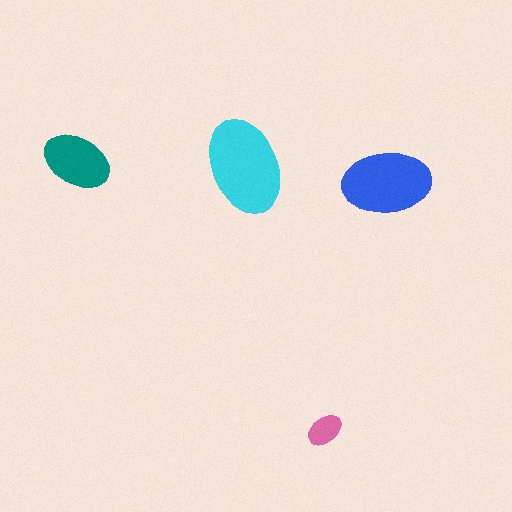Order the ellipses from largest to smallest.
the cyan one, the blue one, the teal one, the pink one.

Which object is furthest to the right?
The blue ellipse is rightmost.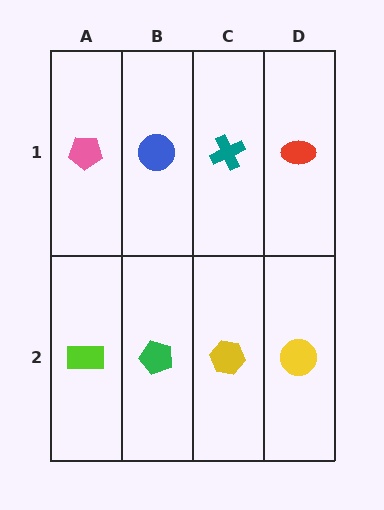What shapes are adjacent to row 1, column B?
A green pentagon (row 2, column B), a pink pentagon (row 1, column A), a teal cross (row 1, column C).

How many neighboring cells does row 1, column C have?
3.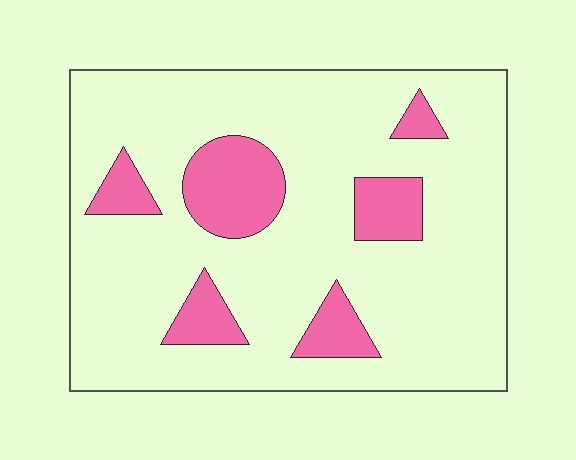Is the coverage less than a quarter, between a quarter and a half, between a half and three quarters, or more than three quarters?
Less than a quarter.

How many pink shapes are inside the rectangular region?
6.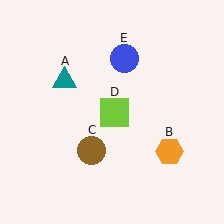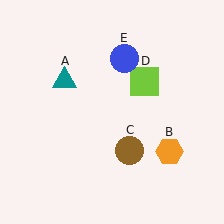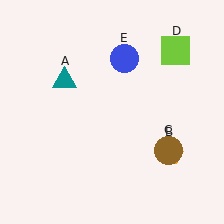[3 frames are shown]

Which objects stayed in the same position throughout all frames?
Teal triangle (object A) and orange hexagon (object B) and blue circle (object E) remained stationary.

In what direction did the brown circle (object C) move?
The brown circle (object C) moved right.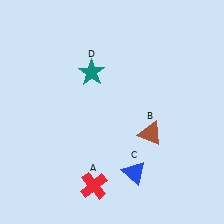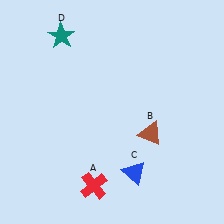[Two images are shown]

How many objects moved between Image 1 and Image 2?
1 object moved between the two images.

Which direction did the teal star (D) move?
The teal star (D) moved up.